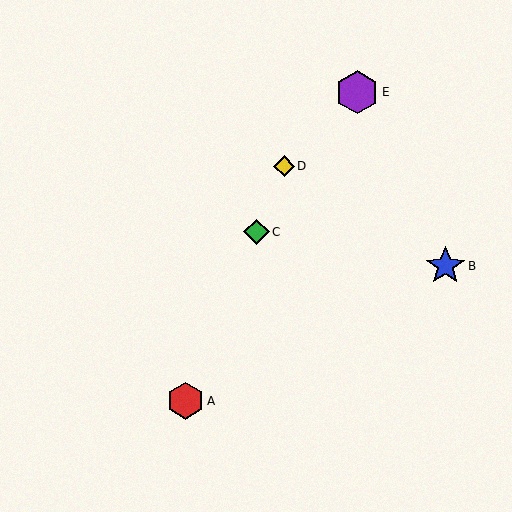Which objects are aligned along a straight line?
Objects A, C, D are aligned along a straight line.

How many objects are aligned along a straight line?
3 objects (A, C, D) are aligned along a straight line.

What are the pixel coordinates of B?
Object B is at (445, 266).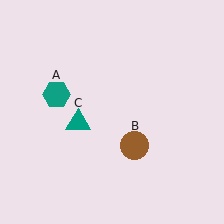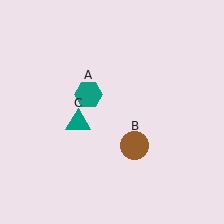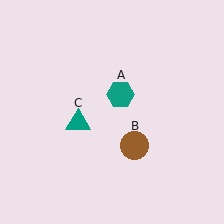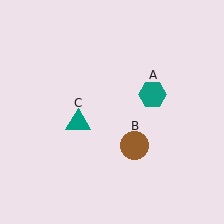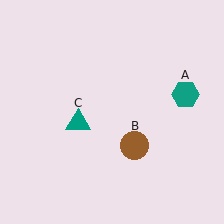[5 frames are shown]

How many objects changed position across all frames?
1 object changed position: teal hexagon (object A).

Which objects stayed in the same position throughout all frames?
Brown circle (object B) and teal triangle (object C) remained stationary.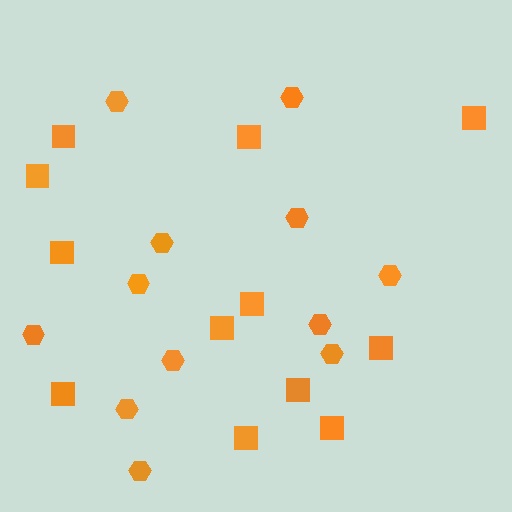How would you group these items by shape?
There are 2 groups: one group of hexagons (12) and one group of squares (12).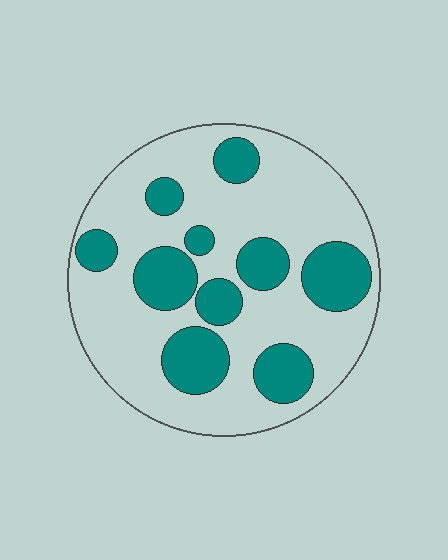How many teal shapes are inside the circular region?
10.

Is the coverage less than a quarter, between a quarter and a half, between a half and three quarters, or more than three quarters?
Between a quarter and a half.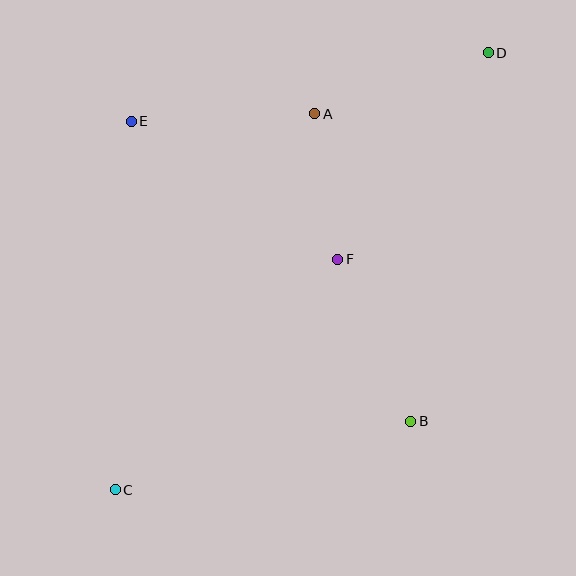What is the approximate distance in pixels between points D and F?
The distance between D and F is approximately 256 pixels.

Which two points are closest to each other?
Points A and F are closest to each other.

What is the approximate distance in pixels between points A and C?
The distance between A and C is approximately 426 pixels.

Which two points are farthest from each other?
Points C and D are farthest from each other.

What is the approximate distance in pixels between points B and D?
The distance between B and D is approximately 376 pixels.